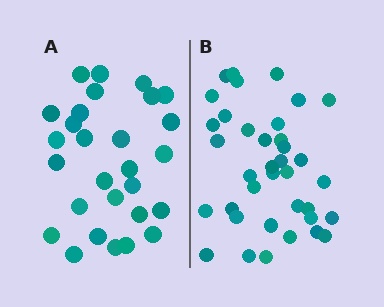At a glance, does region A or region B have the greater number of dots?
Region B (the right region) has more dots.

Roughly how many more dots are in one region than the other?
Region B has roughly 8 or so more dots than region A.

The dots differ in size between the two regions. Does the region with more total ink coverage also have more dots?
No. Region A has more total ink coverage because its dots are larger, but region B actually contains more individual dots. Total area can be misleading — the number of items is what matters here.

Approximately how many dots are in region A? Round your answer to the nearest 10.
About 30 dots. (The exact count is 28, which rounds to 30.)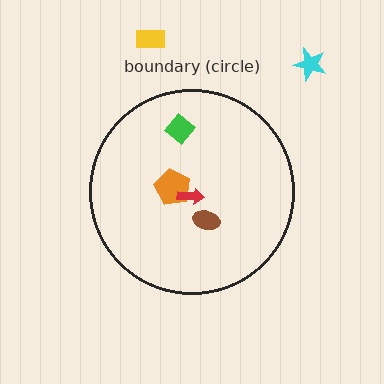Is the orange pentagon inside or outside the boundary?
Inside.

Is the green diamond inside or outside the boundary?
Inside.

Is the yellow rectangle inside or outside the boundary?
Outside.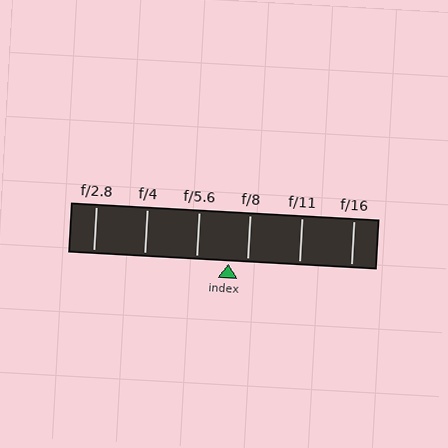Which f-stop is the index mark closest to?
The index mark is closest to f/8.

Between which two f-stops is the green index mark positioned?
The index mark is between f/5.6 and f/8.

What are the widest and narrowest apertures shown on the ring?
The widest aperture shown is f/2.8 and the narrowest is f/16.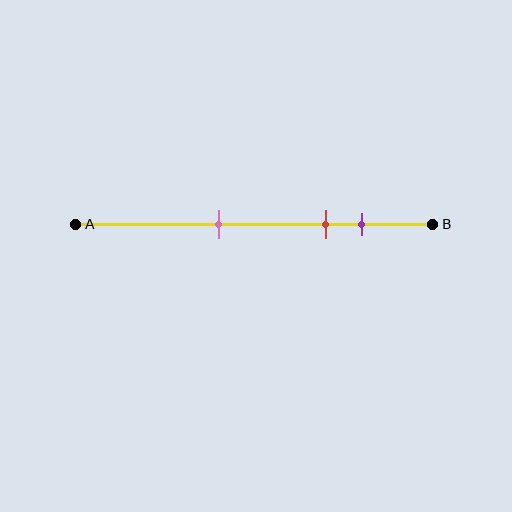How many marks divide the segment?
There are 3 marks dividing the segment.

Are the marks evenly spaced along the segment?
No, the marks are not evenly spaced.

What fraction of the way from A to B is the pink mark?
The pink mark is approximately 40% (0.4) of the way from A to B.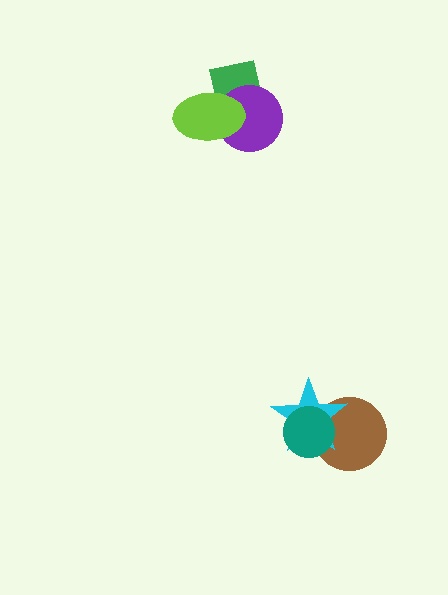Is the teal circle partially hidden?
No, no other shape covers it.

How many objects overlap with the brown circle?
2 objects overlap with the brown circle.